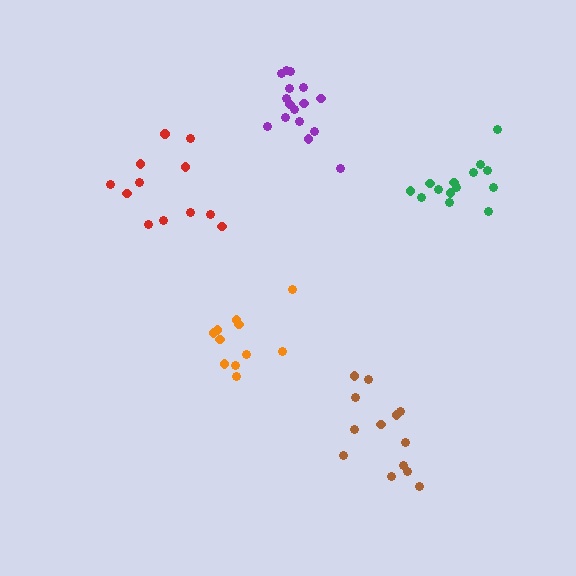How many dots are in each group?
Group 1: 11 dots, Group 2: 14 dots, Group 3: 12 dots, Group 4: 13 dots, Group 5: 16 dots (66 total).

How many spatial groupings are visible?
There are 5 spatial groupings.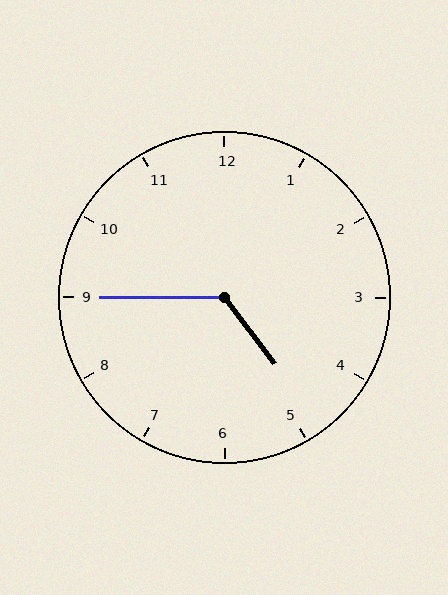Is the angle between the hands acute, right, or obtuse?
It is obtuse.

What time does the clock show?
4:45.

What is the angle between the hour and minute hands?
Approximately 128 degrees.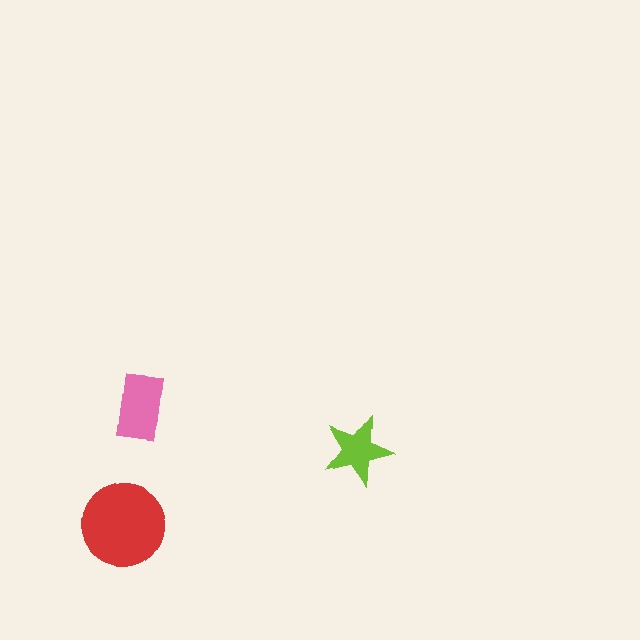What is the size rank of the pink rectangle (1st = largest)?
2nd.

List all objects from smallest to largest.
The lime star, the pink rectangle, the red circle.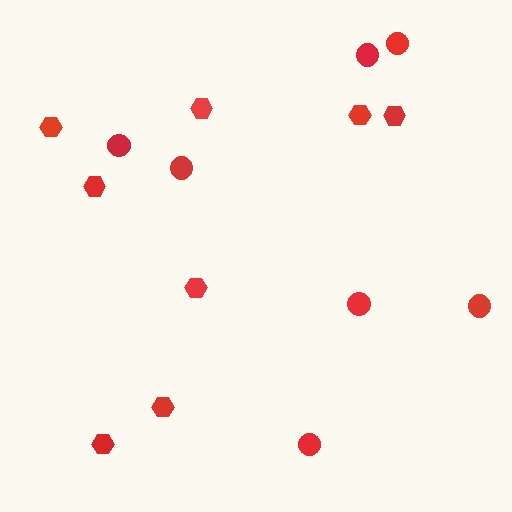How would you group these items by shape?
There are 2 groups: one group of circles (7) and one group of hexagons (8).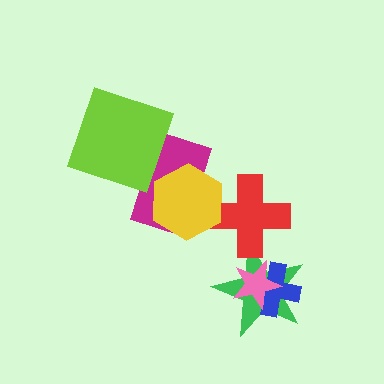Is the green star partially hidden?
Yes, it is partially covered by another shape.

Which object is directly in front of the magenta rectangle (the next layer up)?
The lime square is directly in front of the magenta rectangle.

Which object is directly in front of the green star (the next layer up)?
The blue cross is directly in front of the green star.